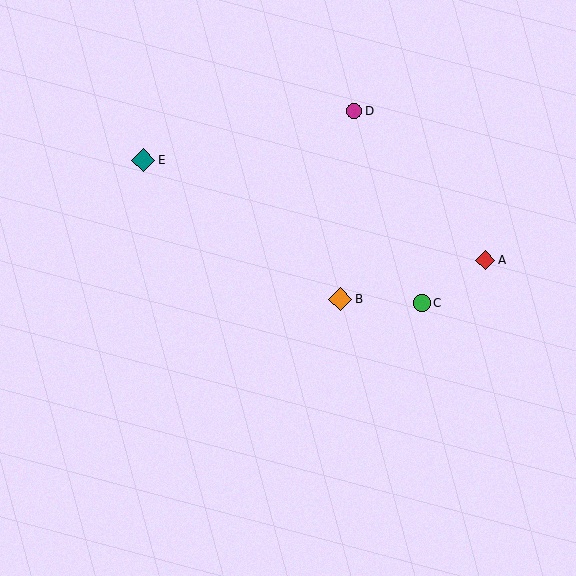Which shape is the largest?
The teal diamond (labeled E) is the largest.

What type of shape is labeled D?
Shape D is a magenta circle.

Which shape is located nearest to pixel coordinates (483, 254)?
The red diamond (labeled A) at (485, 260) is nearest to that location.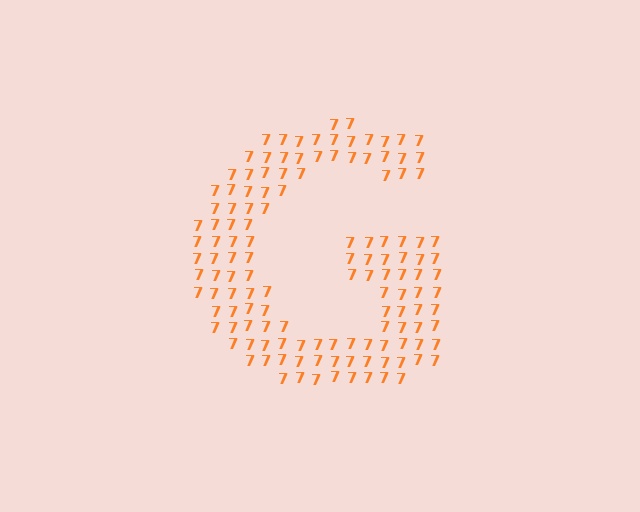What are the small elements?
The small elements are digit 7's.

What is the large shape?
The large shape is the letter G.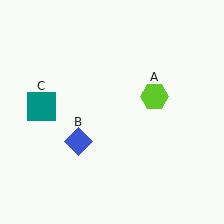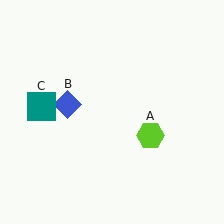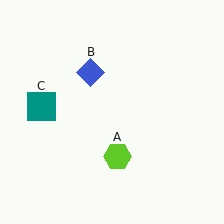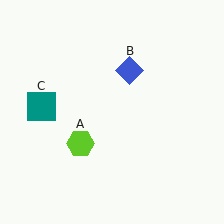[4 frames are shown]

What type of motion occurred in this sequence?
The lime hexagon (object A), blue diamond (object B) rotated clockwise around the center of the scene.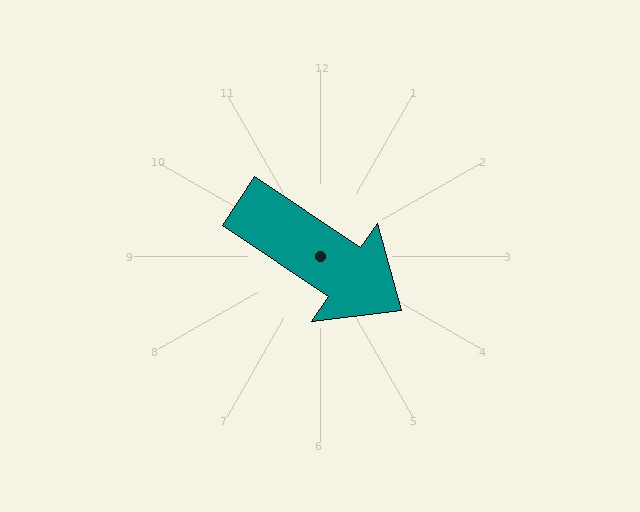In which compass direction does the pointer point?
Southeast.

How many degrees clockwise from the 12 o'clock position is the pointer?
Approximately 124 degrees.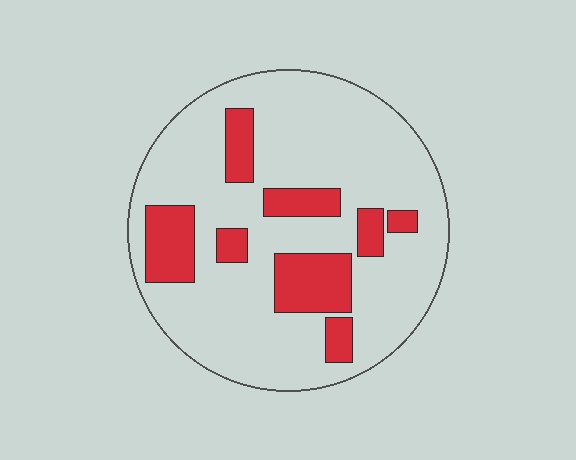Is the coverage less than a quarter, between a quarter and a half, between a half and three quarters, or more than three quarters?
Less than a quarter.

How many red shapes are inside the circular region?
8.